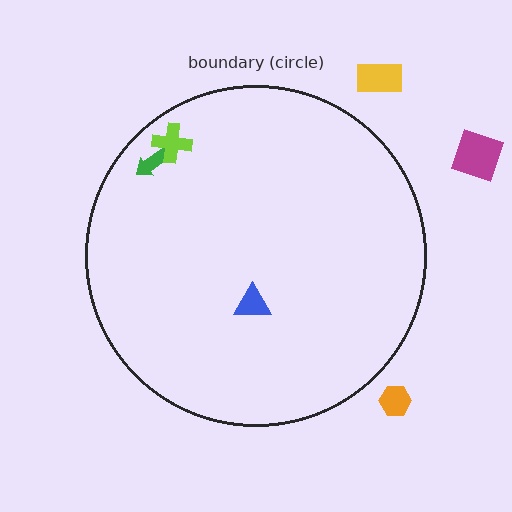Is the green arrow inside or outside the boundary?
Inside.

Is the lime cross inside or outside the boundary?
Inside.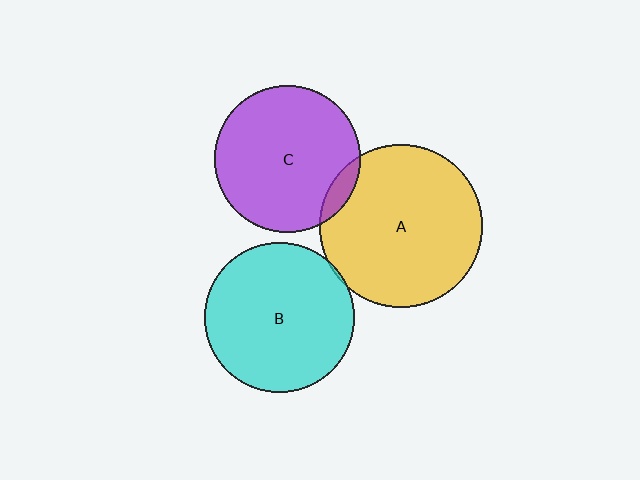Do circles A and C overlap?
Yes.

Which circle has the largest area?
Circle A (yellow).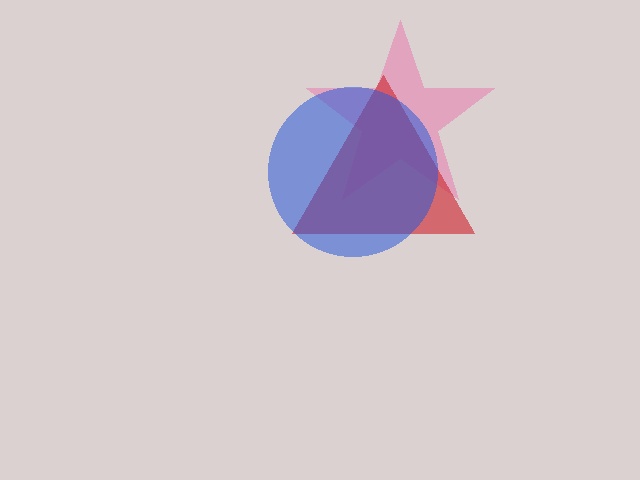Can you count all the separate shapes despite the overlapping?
Yes, there are 3 separate shapes.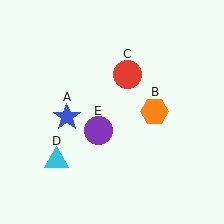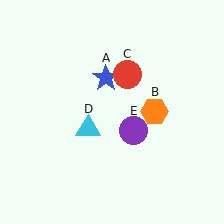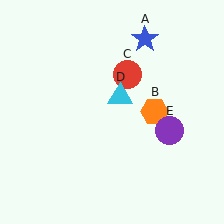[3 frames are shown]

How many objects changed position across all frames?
3 objects changed position: blue star (object A), cyan triangle (object D), purple circle (object E).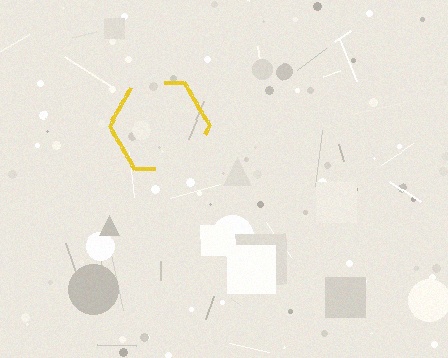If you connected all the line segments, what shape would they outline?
They would outline a hexagon.